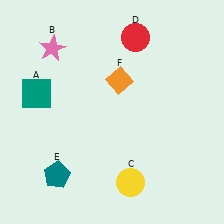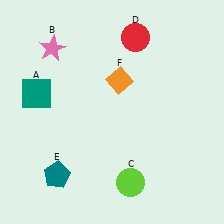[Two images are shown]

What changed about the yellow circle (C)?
In Image 1, C is yellow. In Image 2, it changed to lime.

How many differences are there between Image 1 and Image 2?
There is 1 difference between the two images.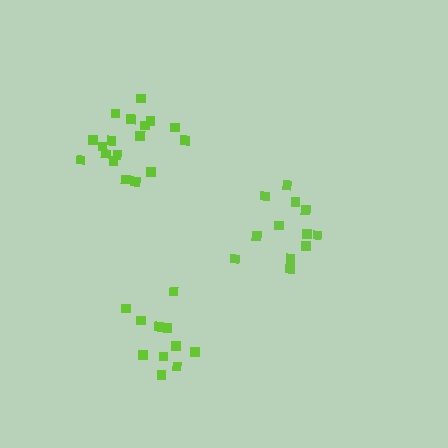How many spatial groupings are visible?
There are 3 spatial groupings.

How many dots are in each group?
Group 1: 12 dots, Group 2: 12 dots, Group 3: 18 dots (42 total).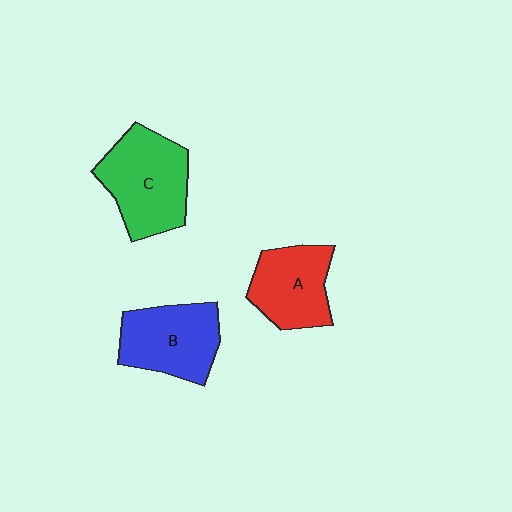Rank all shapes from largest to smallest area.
From largest to smallest: C (green), B (blue), A (red).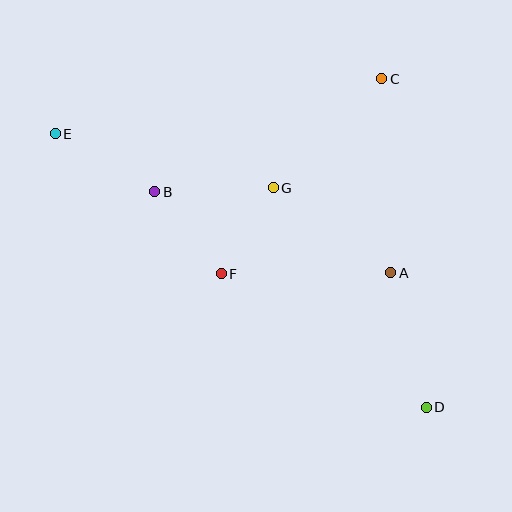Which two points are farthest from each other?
Points D and E are farthest from each other.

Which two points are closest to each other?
Points F and G are closest to each other.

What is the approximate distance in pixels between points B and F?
The distance between B and F is approximately 106 pixels.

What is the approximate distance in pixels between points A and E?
The distance between A and E is approximately 363 pixels.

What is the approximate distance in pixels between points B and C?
The distance between B and C is approximately 254 pixels.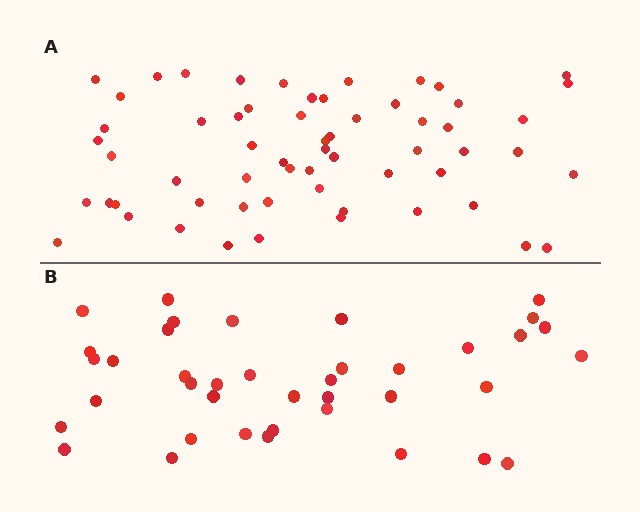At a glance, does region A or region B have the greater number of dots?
Region A (the top region) has more dots.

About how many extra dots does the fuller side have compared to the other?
Region A has approximately 20 more dots than region B.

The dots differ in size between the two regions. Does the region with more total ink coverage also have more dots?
No. Region B has more total ink coverage because its dots are larger, but region A actually contains more individual dots. Total area can be misleading — the number of items is what matters here.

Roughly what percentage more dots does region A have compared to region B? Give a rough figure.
About 55% more.